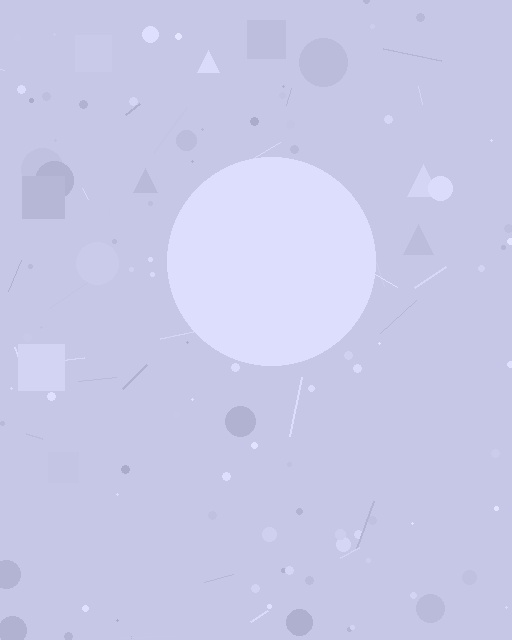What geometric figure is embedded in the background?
A circle is embedded in the background.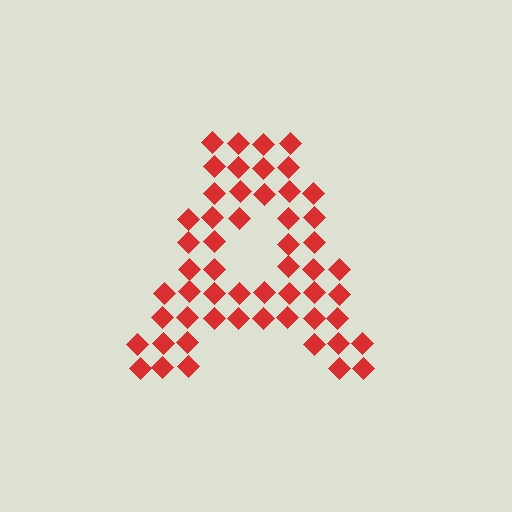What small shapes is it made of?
It is made of small diamonds.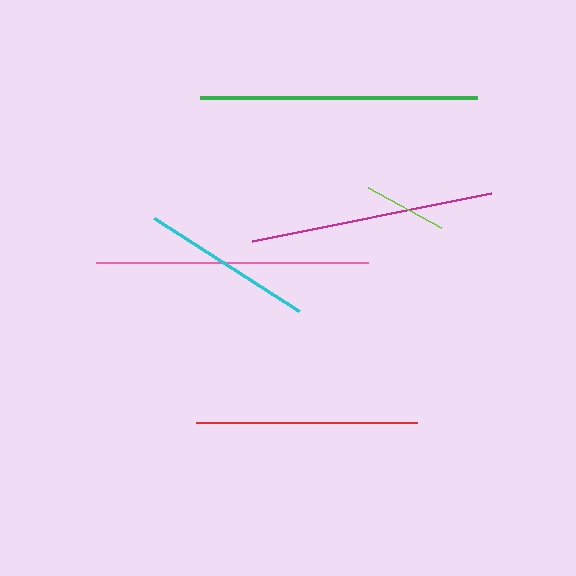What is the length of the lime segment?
The lime segment is approximately 83 pixels long.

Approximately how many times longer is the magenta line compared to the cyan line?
The magenta line is approximately 1.4 times the length of the cyan line.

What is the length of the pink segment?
The pink segment is approximately 272 pixels long.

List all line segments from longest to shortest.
From longest to shortest: green, pink, magenta, red, cyan, lime.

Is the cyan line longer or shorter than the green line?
The green line is longer than the cyan line.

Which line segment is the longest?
The green line is the longest at approximately 277 pixels.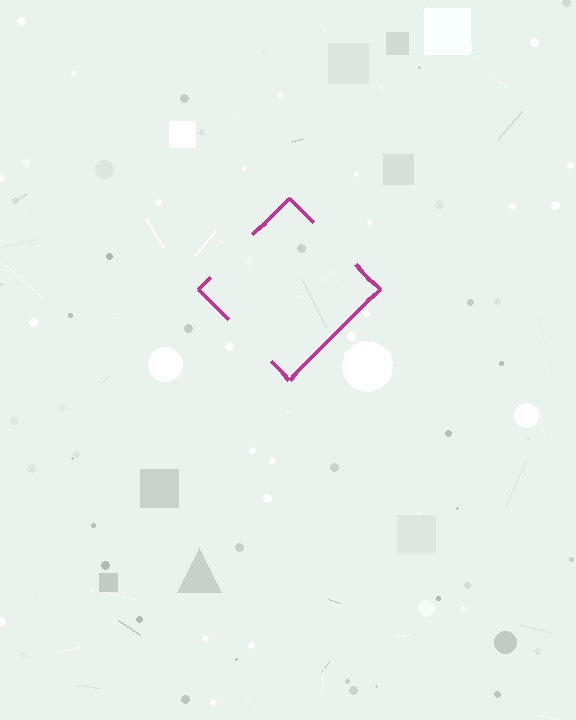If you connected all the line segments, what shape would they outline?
They would outline a diamond.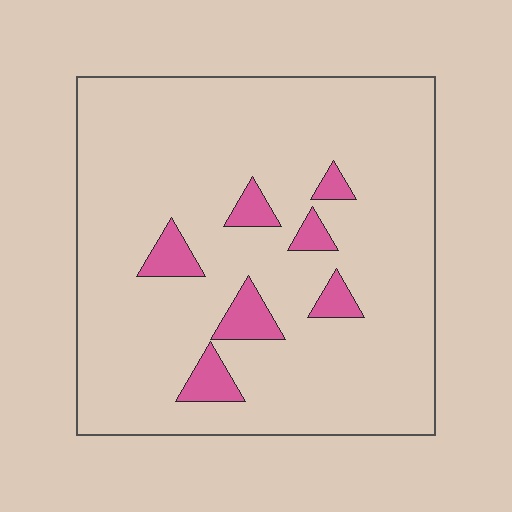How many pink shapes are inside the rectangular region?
7.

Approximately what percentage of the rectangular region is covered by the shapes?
Approximately 10%.